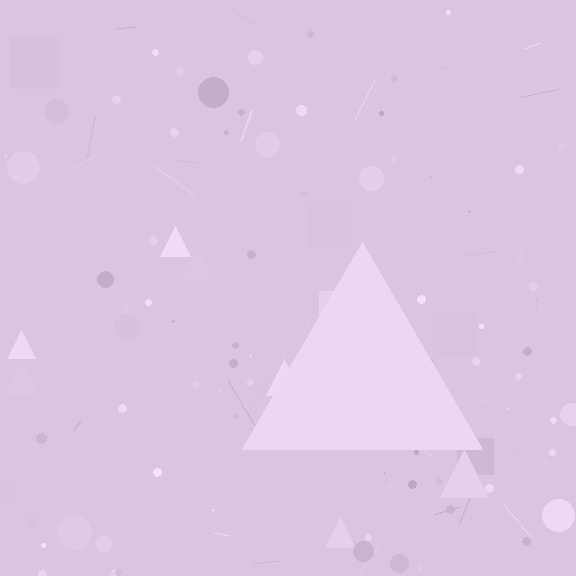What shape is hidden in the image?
A triangle is hidden in the image.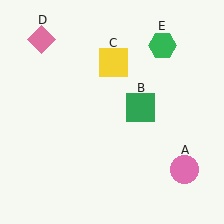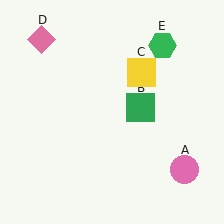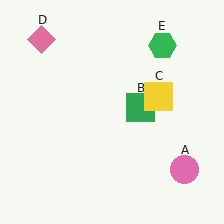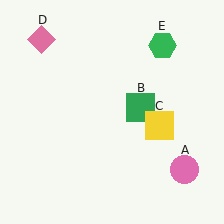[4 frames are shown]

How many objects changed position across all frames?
1 object changed position: yellow square (object C).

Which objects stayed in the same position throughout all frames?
Pink circle (object A) and green square (object B) and pink diamond (object D) and green hexagon (object E) remained stationary.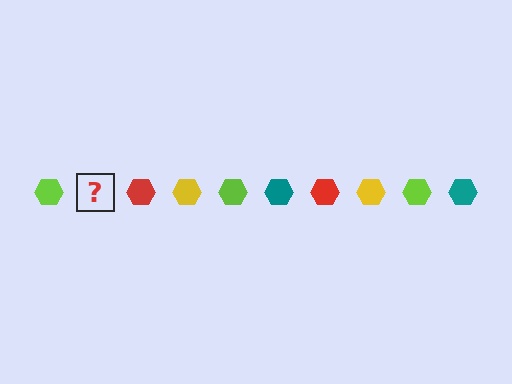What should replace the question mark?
The question mark should be replaced with a teal hexagon.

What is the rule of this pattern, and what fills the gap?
The rule is that the pattern cycles through lime, teal, red, yellow hexagons. The gap should be filled with a teal hexagon.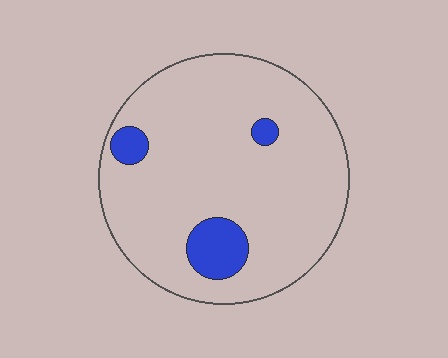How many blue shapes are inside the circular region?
3.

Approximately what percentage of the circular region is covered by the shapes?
Approximately 10%.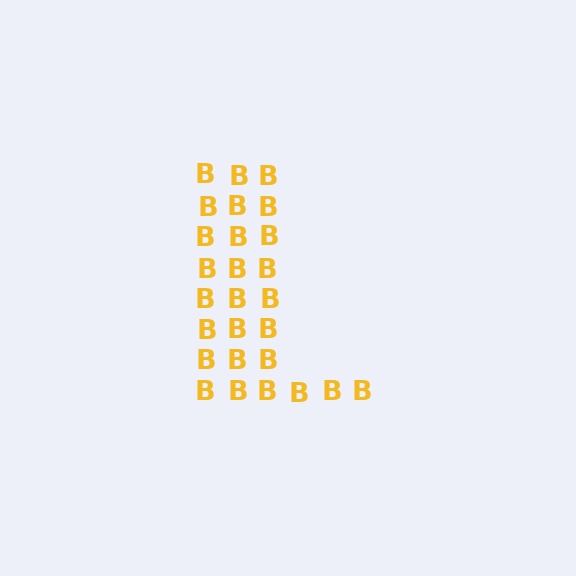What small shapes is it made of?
It is made of small letter B's.